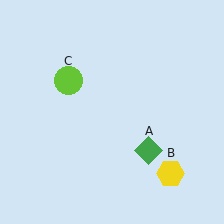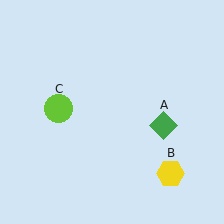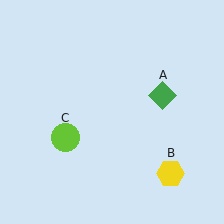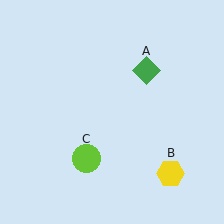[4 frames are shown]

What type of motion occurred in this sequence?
The green diamond (object A), lime circle (object C) rotated counterclockwise around the center of the scene.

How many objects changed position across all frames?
2 objects changed position: green diamond (object A), lime circle (object C).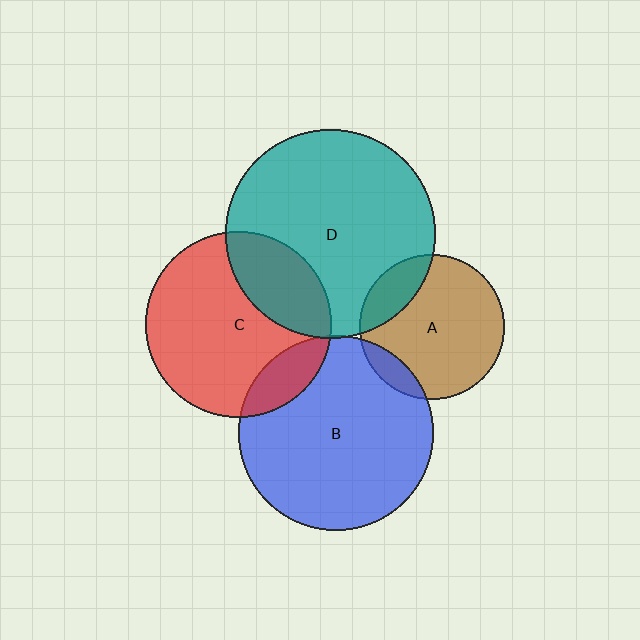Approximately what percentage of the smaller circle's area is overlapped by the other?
Approximately 15%.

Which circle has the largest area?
Circle D (teal).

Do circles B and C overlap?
Yes.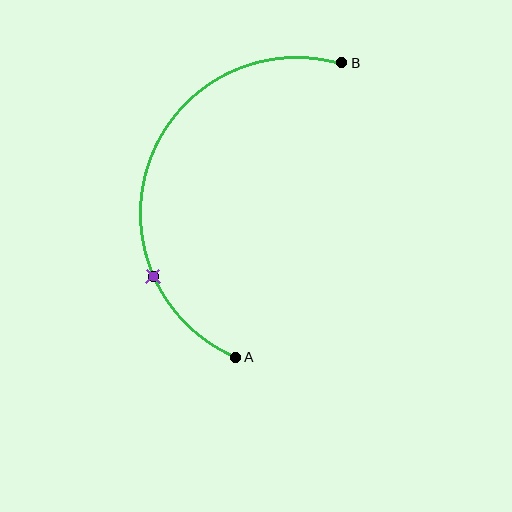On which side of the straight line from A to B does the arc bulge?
The arc bulges to the left of the straight line connecting A and B.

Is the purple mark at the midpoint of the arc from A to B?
No. The purple mark lies on the arc but is closer to endpoint A. The arc midpoint would be at the point on the curve equidistant along the arc from both A and B.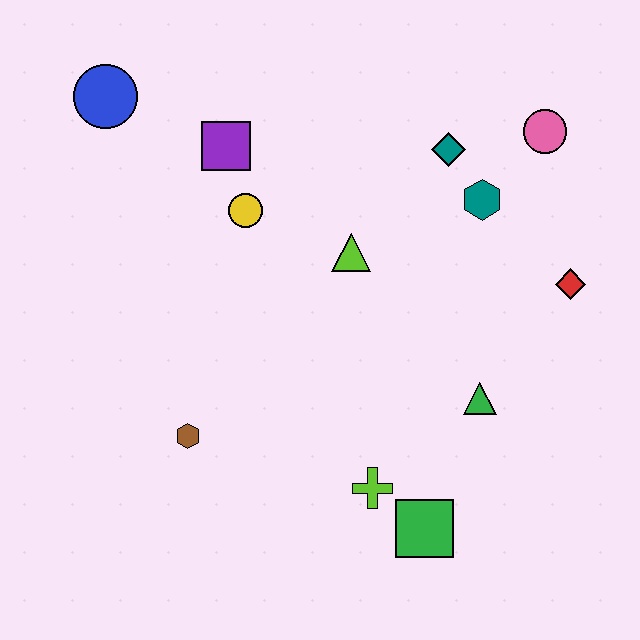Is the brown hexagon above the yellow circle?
No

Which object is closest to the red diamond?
The teal hexagon is closest to the red diamond.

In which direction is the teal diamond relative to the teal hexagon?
The teal diamond is above the teal hexagon.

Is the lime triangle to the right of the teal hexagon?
No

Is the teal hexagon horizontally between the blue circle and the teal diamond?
No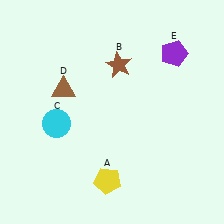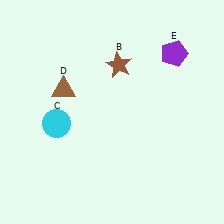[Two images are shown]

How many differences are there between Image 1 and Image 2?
There is 1 difference between the two images.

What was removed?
The yellow pentagon (A) was removed in Image 2.